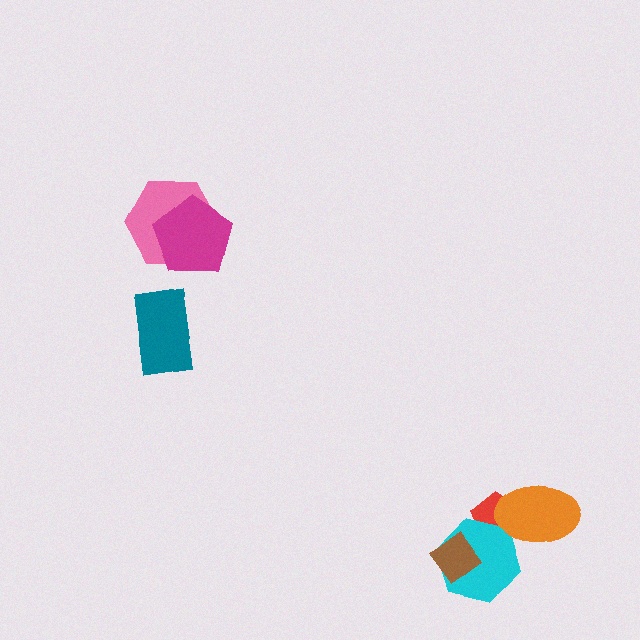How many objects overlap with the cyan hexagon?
3 objects overlap with the cyan hexagon.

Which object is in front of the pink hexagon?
The magenta pentagon is in front of the pink hexagon.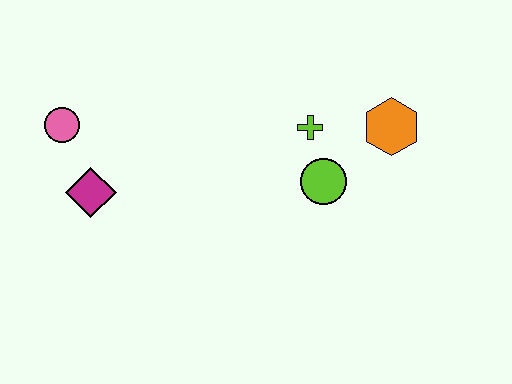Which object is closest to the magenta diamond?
The pink circle is closest to the magenta diamond.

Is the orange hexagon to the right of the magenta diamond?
Yes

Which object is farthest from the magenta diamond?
The orange hexagon is farthest from the magenta diamond.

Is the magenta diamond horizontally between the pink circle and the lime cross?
Yes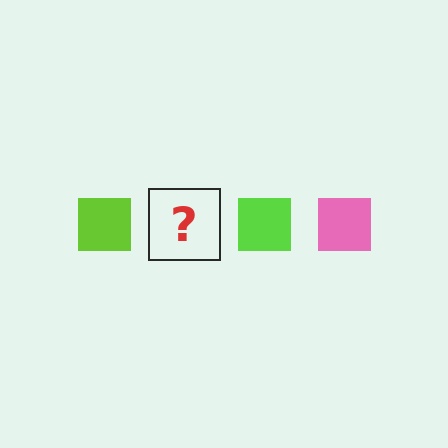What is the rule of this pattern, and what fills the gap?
The rule is that the pattern cycles through lime, pink squares. The gap should be filled with a pink square.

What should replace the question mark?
The question mark should be replaced with a pink square.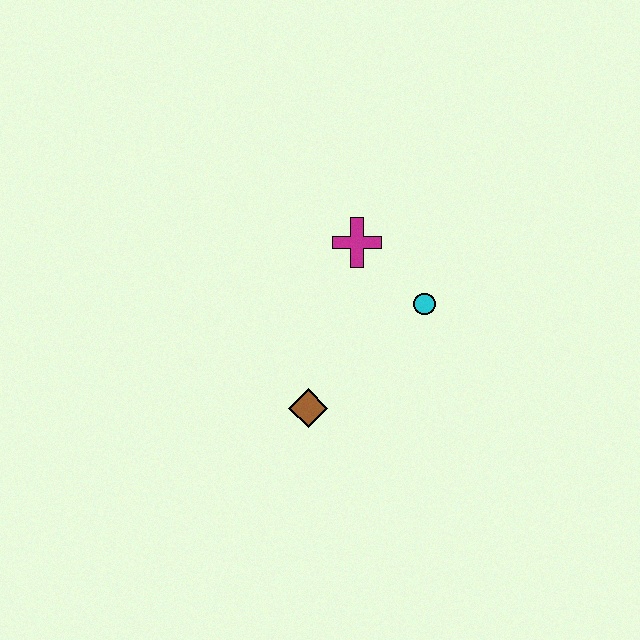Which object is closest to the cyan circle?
The magenta cross is closest to the cyan circle.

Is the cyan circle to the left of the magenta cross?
No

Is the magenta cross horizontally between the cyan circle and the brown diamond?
Yes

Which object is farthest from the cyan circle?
The brown diamond is farthest from the cyan circle.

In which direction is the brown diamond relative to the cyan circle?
The brown diamond is to the left of the cyan circle.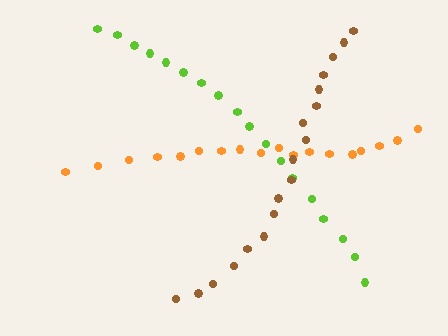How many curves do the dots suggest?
There are 3 distinct paths.